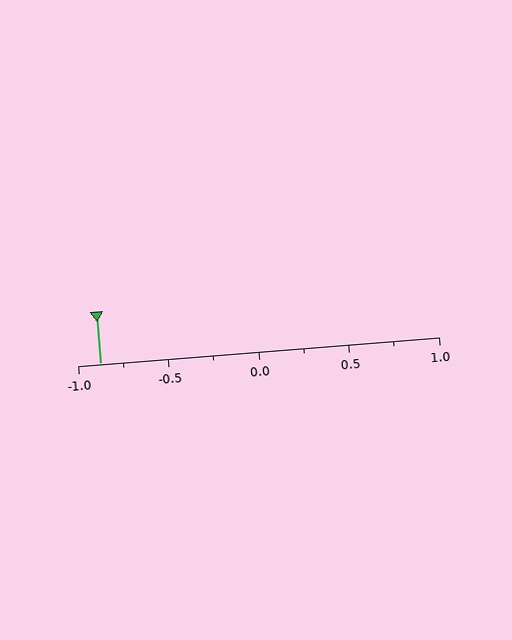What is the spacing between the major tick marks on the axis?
The major ticks are spaced 0.5 apart.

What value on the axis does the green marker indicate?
The marker indicates approximately -0.88.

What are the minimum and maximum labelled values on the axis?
The axis runs from -1.0 to 1.0.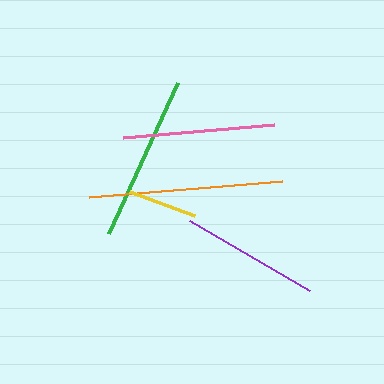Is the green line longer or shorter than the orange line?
The orange line is longer than the green line.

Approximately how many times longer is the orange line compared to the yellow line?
The orange line is approximately 2.8 times the length of the yellow line.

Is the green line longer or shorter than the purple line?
The green line is longer than the purple line.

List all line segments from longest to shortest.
From longest to shortest: orange, green, pink, purple, yellow.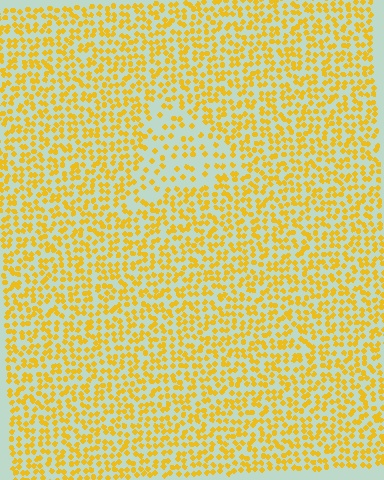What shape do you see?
I see a triangle.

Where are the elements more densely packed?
The elements are more densely packed outside the triangle boundary.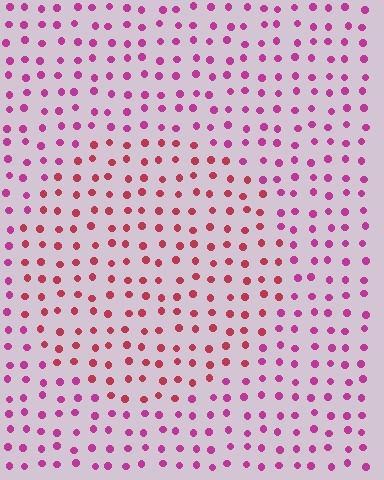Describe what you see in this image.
The image is filled with small magenta elements in a uniform arrangement. A circle-shaped region is visible where the elements are tinted to a slightly different hue, forming a subtle color boundary.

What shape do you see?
I see a circle.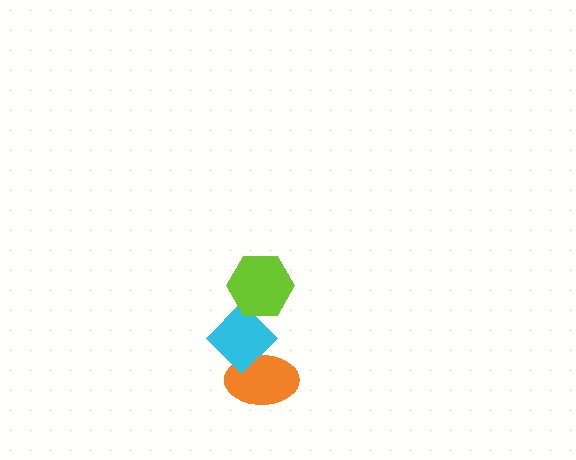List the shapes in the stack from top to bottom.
From top to bottom: the lime hexagon, the cyan diamond, the orange ellipse.